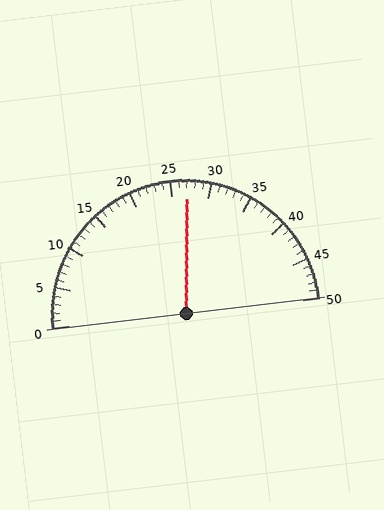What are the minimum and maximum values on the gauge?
The gauge ranges from 0 to 50.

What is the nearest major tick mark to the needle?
The nearest major tick mark is 25.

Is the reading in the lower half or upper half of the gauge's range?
The reading is in the upper half of the range (0 to 50).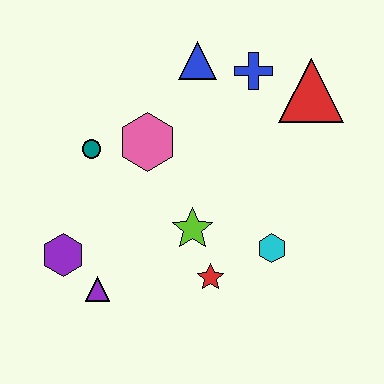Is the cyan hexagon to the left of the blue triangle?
No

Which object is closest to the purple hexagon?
The purple triangle is closest to the purple hexagon.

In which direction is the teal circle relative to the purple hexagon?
The teal circle is above the purple hexagon.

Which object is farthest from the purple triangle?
The red triangle is farthest from the purple triangle.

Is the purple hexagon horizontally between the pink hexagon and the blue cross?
No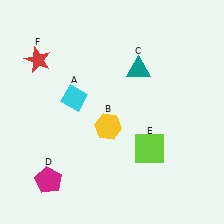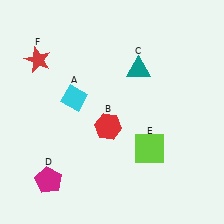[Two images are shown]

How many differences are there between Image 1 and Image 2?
There is 1 difference between the two images.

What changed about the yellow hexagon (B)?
In Image 1, B is yellow. In Image 2, it changed to red.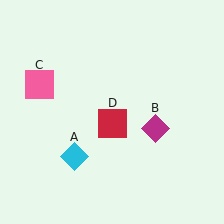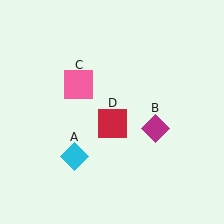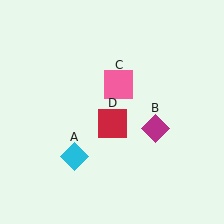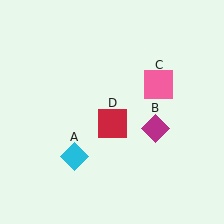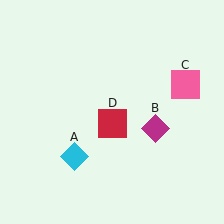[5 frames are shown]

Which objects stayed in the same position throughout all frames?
Cyan diamond (object A) and magenta diamond (object B) and red square (object D) remained stationary.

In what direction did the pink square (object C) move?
The pink square (object C) moved right.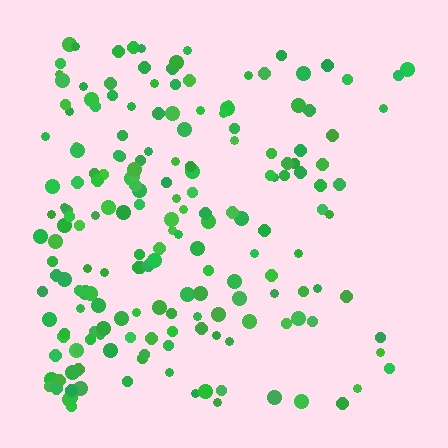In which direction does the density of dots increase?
From right to left, with the left side densest.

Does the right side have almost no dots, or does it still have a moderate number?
Still a moderate number, just noticeably fewer than the left.